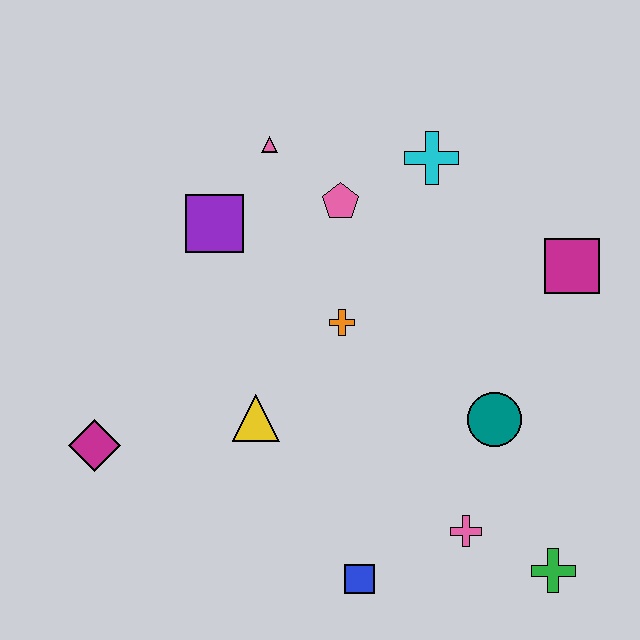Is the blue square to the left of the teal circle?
Yes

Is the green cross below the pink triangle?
Yes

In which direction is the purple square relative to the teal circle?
The purple square is to the left of the teal circle.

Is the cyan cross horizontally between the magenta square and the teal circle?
No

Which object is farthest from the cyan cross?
The magenta diamond is farthest from the cyan cross.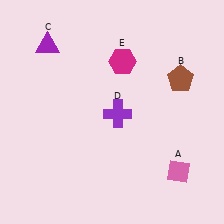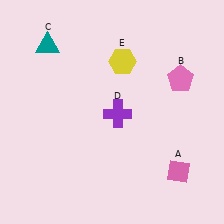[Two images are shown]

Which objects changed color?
B changed from brown to pink. C changed from purple to teal. E changed from magenta to yellow.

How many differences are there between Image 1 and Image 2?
There are 3 differences between the two images.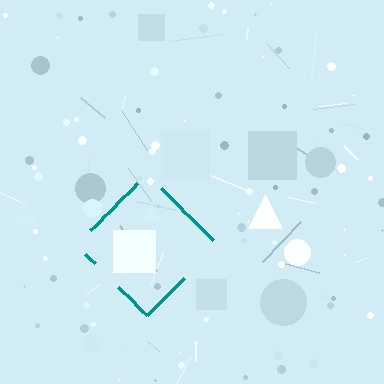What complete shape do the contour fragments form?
The contour fragments form a diamond.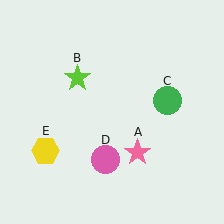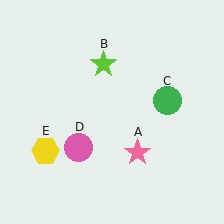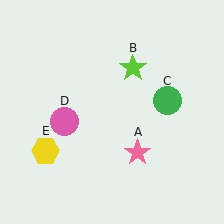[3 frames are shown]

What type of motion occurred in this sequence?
The lime star (object B), pink circle (object D) rotated clockwise around the center of the scene.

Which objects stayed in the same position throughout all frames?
Pink star (object A) and green circle (object C) and yellow hexagon (object E) remained stationary.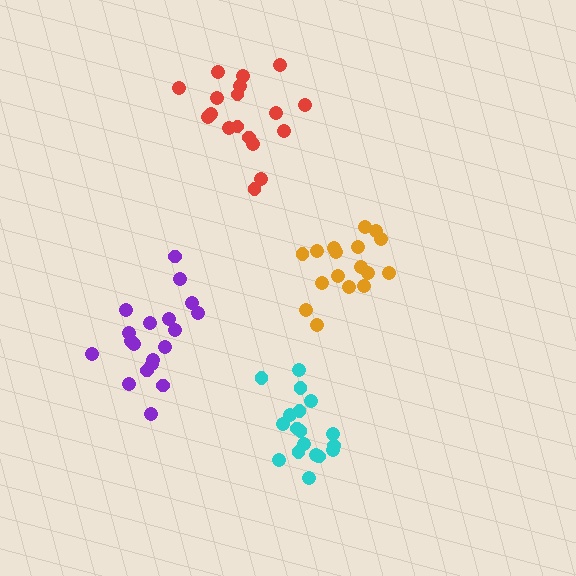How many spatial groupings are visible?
There are 4 spatial groupings.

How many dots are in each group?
Group 1: 18 dots, Group 2: 19 dots, Group 3: 17 dots, Group 4: 18 dots (72 total).